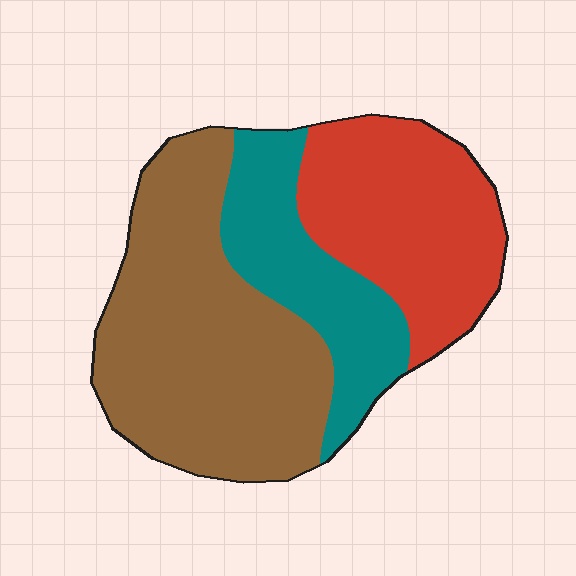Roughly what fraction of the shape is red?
Red covers about 30% of the shape.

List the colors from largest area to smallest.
From largest to smallest: brown, red, teal.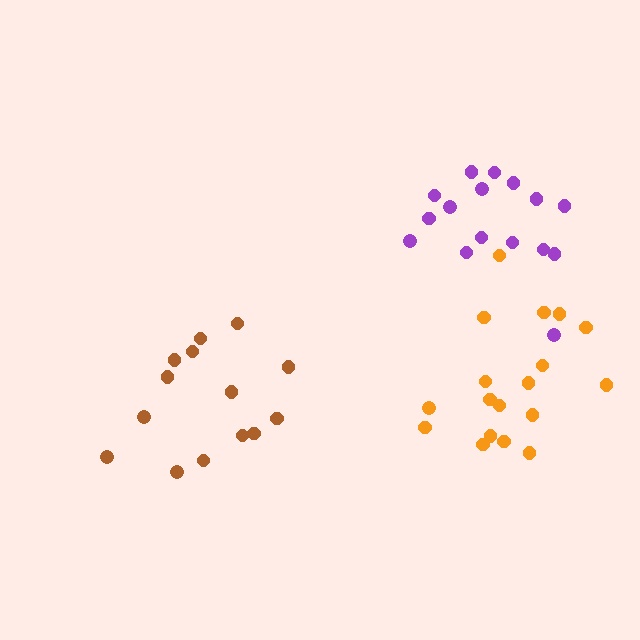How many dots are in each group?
Group 1: 14 dots, Group 2: 18 dots, Group 3: 16 dots (48 total).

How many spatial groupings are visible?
There are 3 spatial groupings.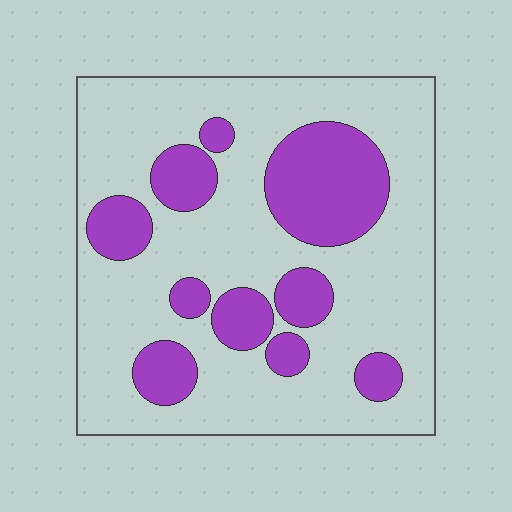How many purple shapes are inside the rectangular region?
10.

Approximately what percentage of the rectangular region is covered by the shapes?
Approximately 25%.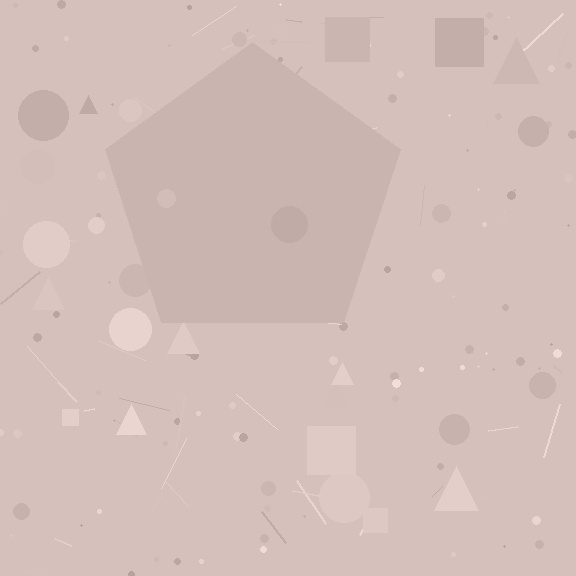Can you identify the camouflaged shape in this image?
The camouflaged shape is a pentagon.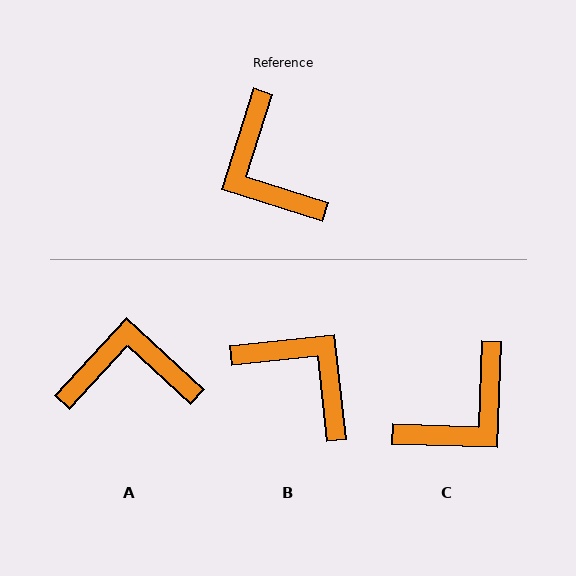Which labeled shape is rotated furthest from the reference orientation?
B, about 156 degrees away.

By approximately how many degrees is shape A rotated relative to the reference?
Approximately 115 degrees clockwise.